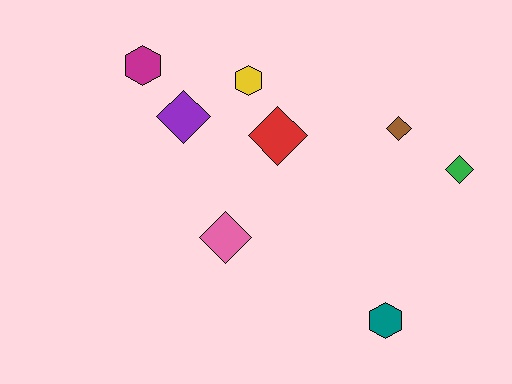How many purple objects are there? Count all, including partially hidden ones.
There is 1 purple object.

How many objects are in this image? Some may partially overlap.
There are 8 objects.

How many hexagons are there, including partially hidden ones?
There are 3 hexagons.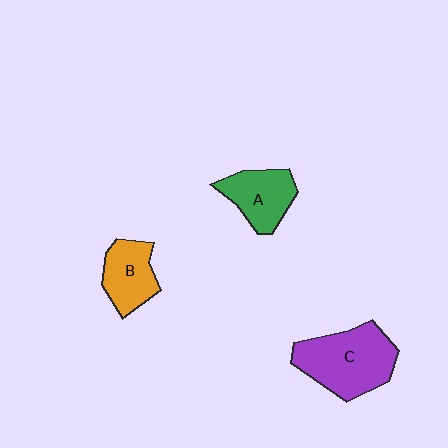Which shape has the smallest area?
Shape B (orange).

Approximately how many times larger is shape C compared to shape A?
Approximately 1.6 times.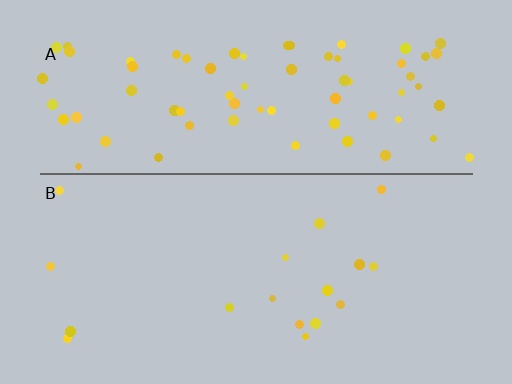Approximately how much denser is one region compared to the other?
Approximately 4.3× — region A over region B.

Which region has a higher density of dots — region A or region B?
A (the top).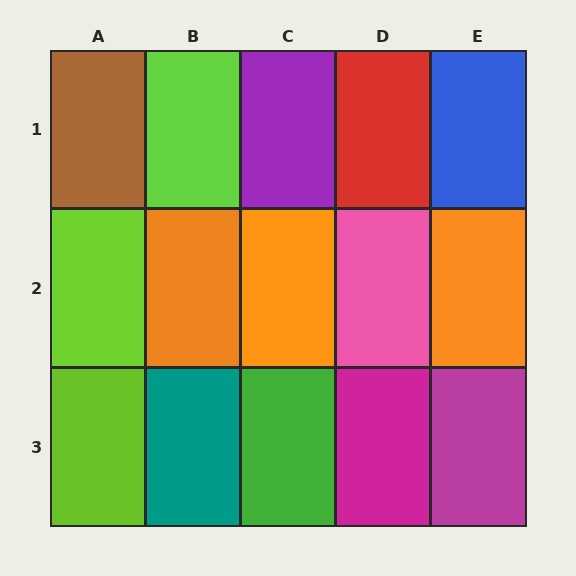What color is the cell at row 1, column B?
Lime.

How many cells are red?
1 cell is red.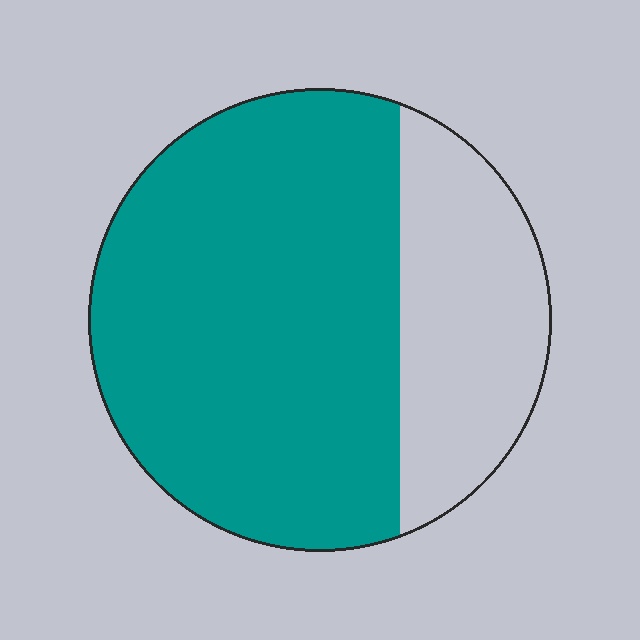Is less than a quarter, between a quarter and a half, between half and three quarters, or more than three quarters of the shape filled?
Between half and three quarters.